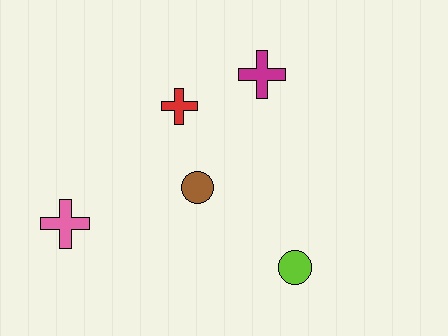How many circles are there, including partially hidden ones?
There are 2 circles.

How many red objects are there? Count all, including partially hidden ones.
There is 1 red object.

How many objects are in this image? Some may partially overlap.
There are 5 objects.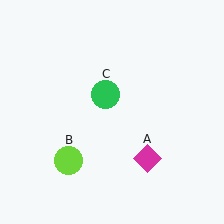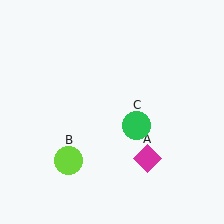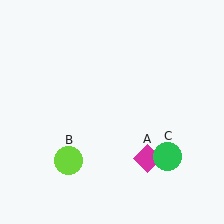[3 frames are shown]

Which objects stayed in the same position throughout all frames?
Magenta diamond (object A) and lime circle (object B) remained stationary.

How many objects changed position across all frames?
1 object changed position: green circle (object C).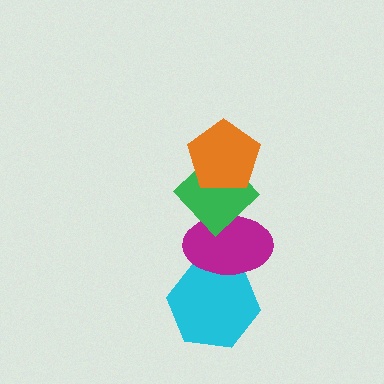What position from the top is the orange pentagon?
The orange pentagon is 1st from the top.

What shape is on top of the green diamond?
The orange pentagon is on top of the green diamond.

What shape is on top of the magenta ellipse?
The green diamond is on top of the magenta ellipse.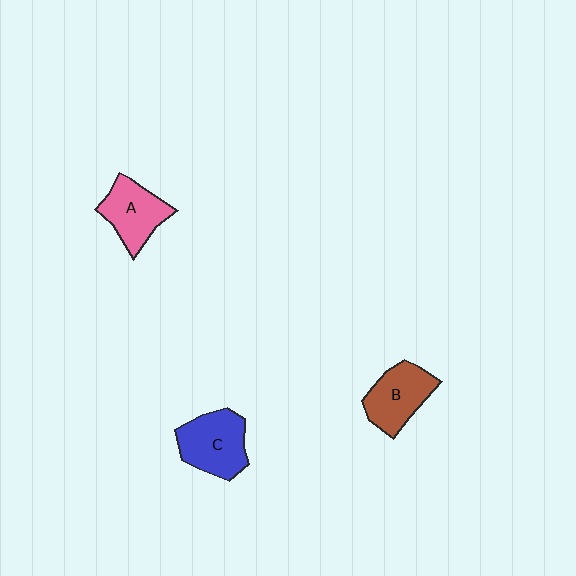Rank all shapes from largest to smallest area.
From largest to smallest: C (blue), B (brown), A (pink).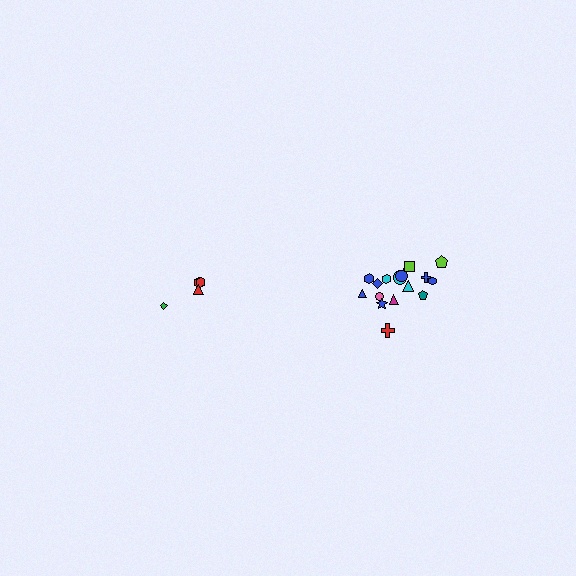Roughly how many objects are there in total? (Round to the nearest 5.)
Roughly 20 objects in total.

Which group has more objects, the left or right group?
The right group.